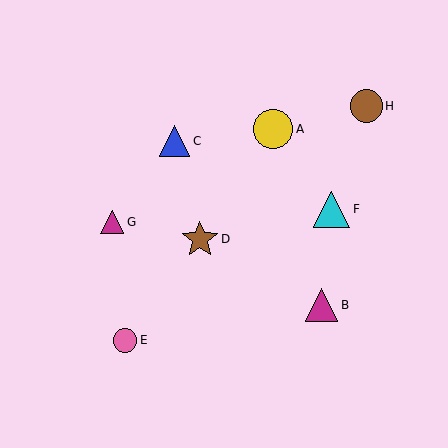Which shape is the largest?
The yellow circle (labeled A) is the largest.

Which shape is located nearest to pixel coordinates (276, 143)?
The yellow circle (labeled A) at (273, 129) is nearest to that location.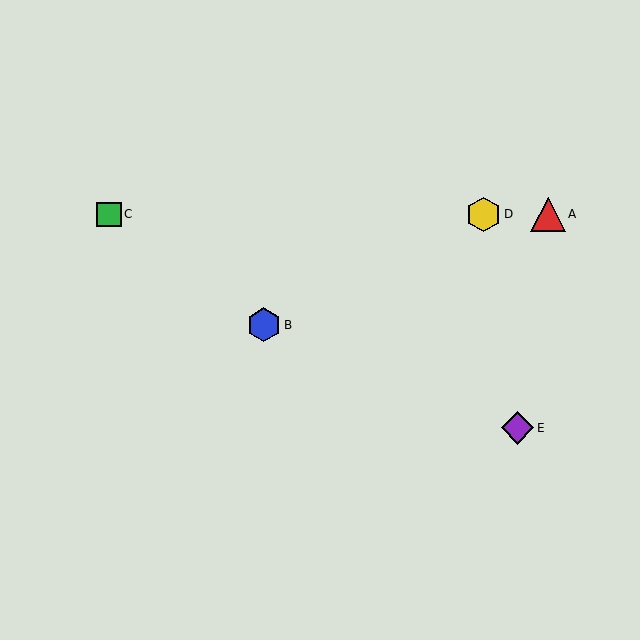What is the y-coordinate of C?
Object C is at y≈214.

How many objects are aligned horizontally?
3 objects (A, C, D) are aligned horizontally.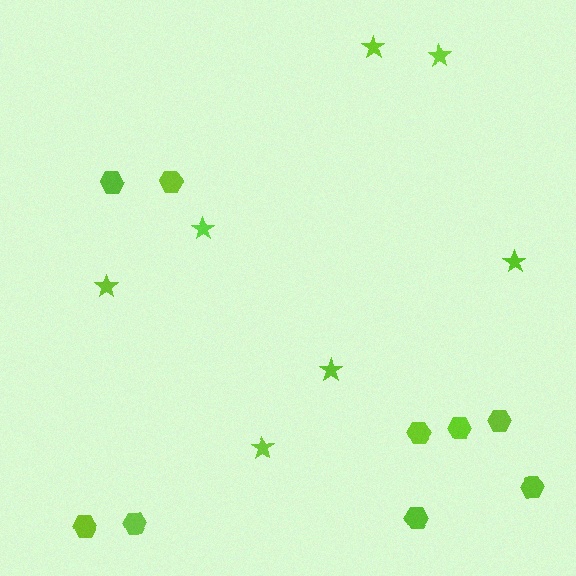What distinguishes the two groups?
There are 2 groups: one group of stars (7) and one group of hexagons (9).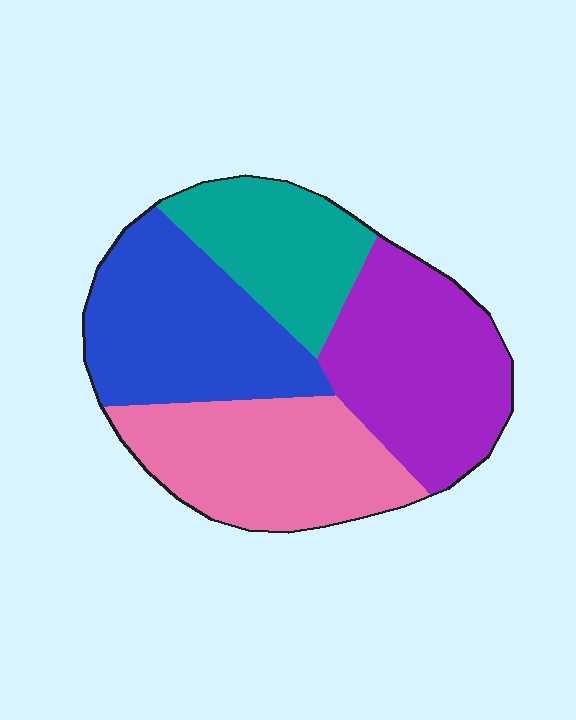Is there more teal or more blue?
Blue.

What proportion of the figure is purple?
Purple covers 28% of the figure.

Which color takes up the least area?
Teal, at roughly 20%.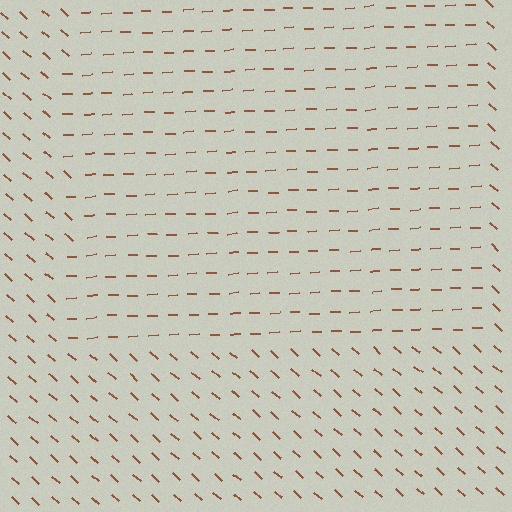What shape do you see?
I see a rectangle.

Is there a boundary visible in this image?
Yes, there is a texture boundary formed by a change in line orientation.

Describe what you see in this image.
The image is filled with small brown line segments. A rectangle region in the image has lines oriented differently from the surrounding lines, creating a visible texture boundary.